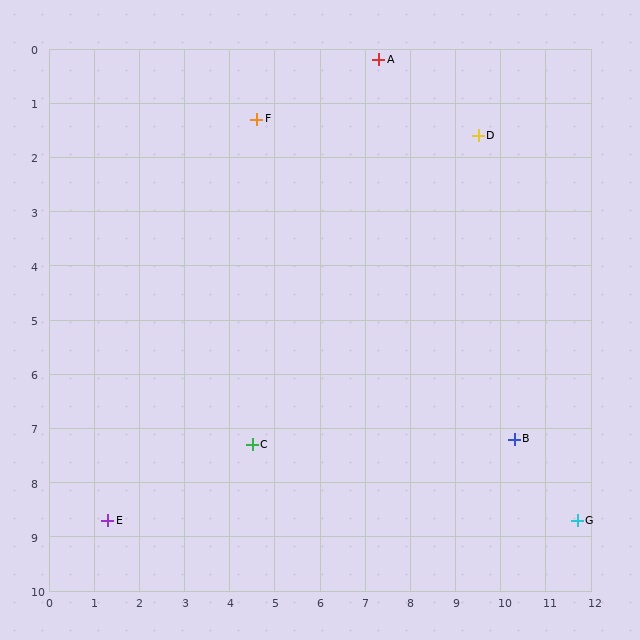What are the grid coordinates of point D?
Point D is at approximately (9.5, 1.6).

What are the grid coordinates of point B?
Point B is at approximately (10.3, 7.2).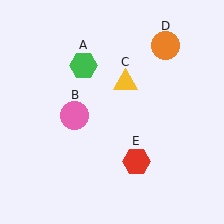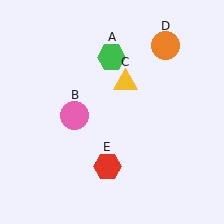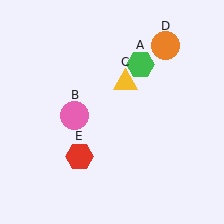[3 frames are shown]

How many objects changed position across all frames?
2 objects changed position: green hexagon (object A), red hexagon (object E).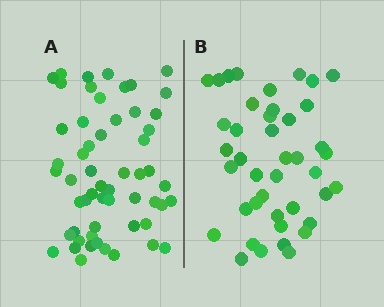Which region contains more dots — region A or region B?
Region A (the left region) has more dots.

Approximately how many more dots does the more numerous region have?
Region A has approximately 15 more dots than region B.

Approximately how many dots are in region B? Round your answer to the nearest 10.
About 40 dots. (The exact count is 42, which rounds to 40.)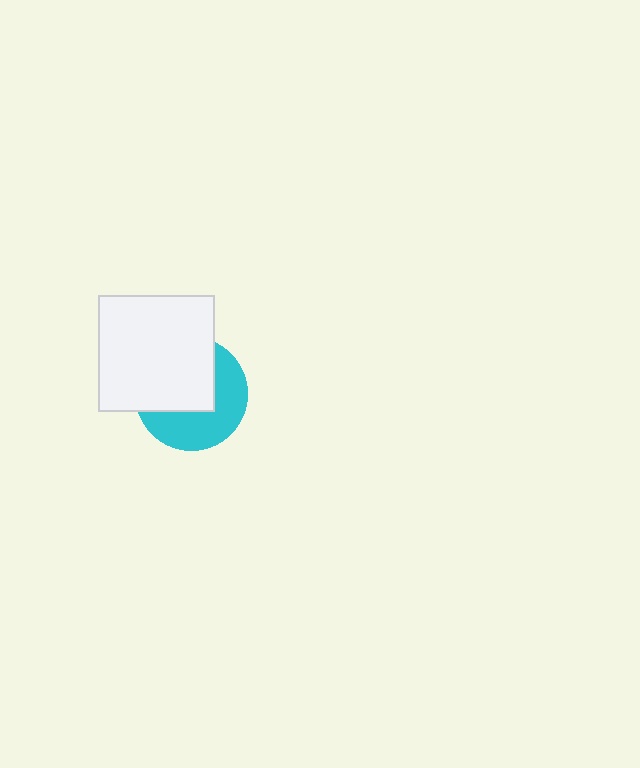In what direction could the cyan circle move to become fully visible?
The cyan circle could move toward the lower-right. That would shift it out from behind the white square entirely.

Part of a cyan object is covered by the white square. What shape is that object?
It is a circle.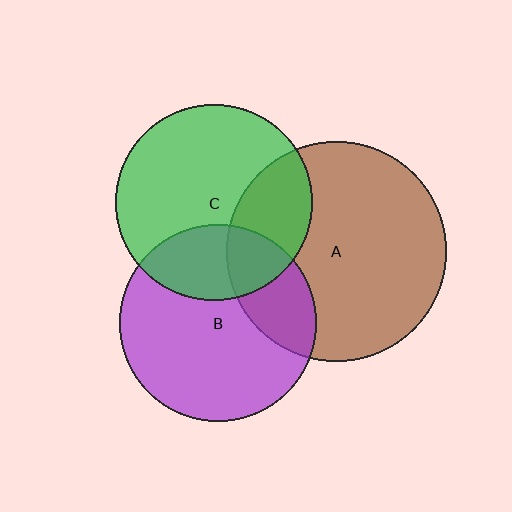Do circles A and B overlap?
Yes.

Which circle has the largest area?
Circle A (brown).